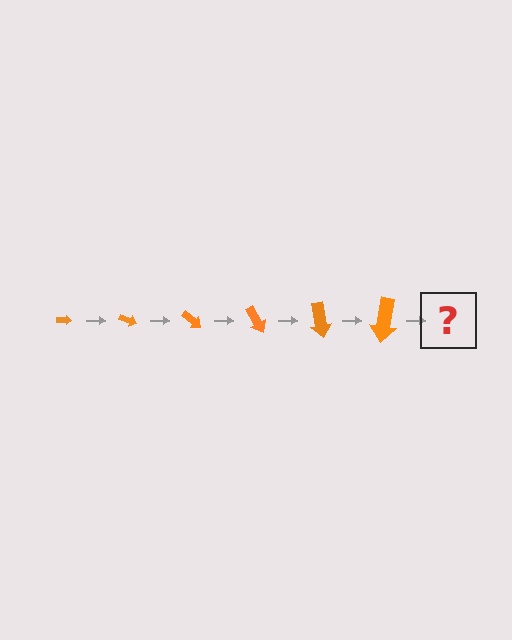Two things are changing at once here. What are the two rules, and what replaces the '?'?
The two rules are that the arrow grows larger each step and it rotates 20 degrees each step. The '?' should be an arrow, larger than the previous one and rotated 120 degrees from the start.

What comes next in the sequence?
The next element should be an arrow, larger than the previous one and rotated 120 degrees from the start.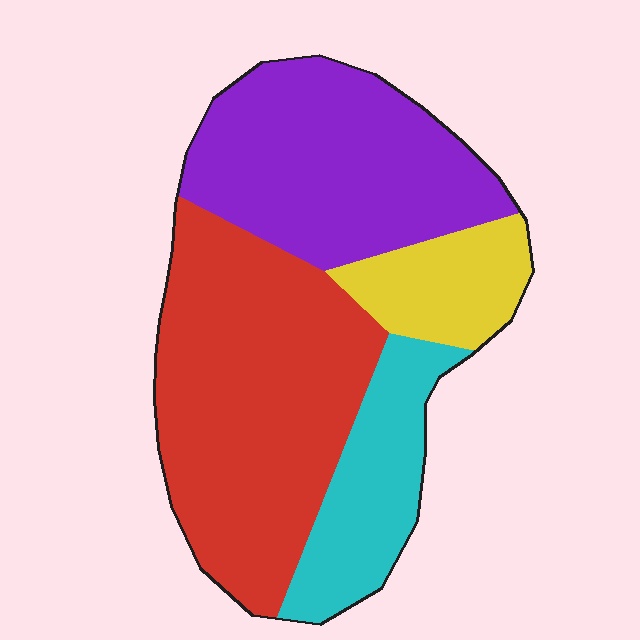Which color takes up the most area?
Red, at roughly 40%.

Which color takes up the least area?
Yellow, at roughly 10%.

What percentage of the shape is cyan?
Cyan takes up less than a quarter of the shape.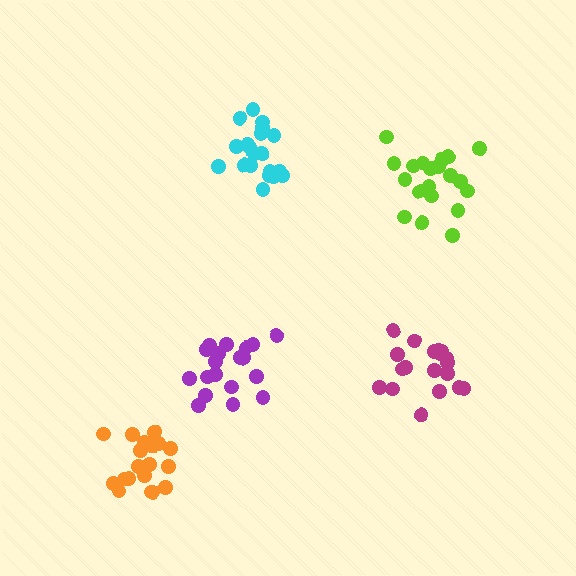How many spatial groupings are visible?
There are 5 spatial groupings.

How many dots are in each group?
Group 1: 20 dots, Group 2: 19 dots, Group 3: 19 dots, Group 4: 20 dots, Group 5: 20 dots (98 total).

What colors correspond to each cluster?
The clusters are colored: orange, magenta, purple, cyan, lime.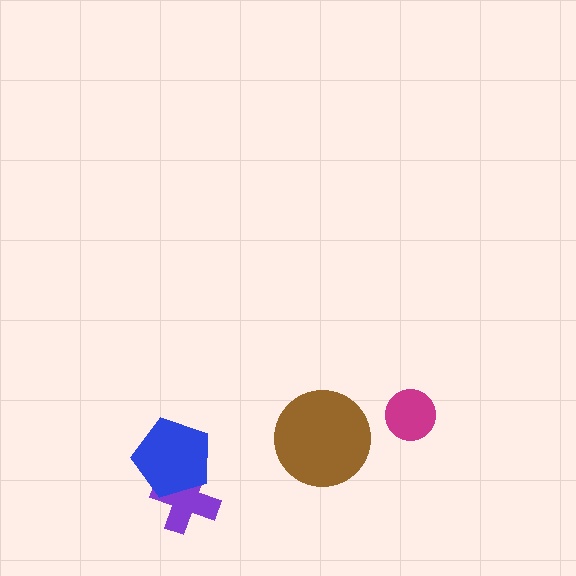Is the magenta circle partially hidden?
No, no other shape covers it.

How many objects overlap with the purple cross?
1 object overlaps with the purple cross.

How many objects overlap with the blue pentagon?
1 object overlaps with the blue pentagon.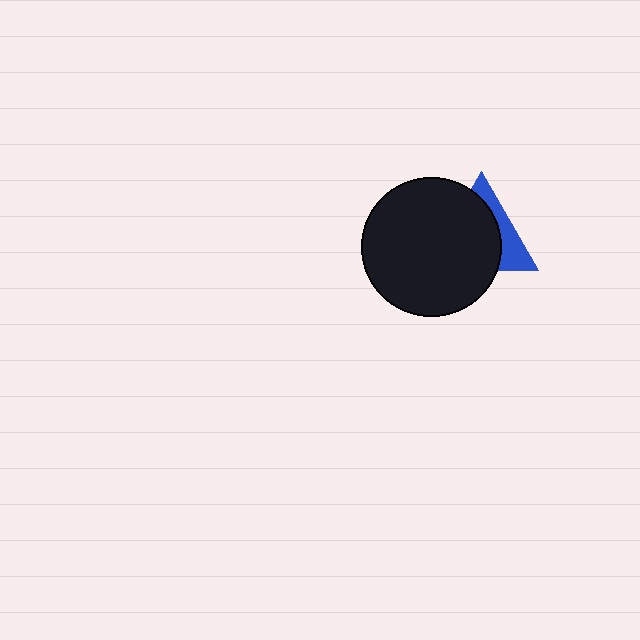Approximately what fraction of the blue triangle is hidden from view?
Roughly 67% of the blue triangle is hidden behind the black circle.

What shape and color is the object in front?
The object in front is a black circle.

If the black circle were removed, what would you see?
You would see the complete blue triangle.